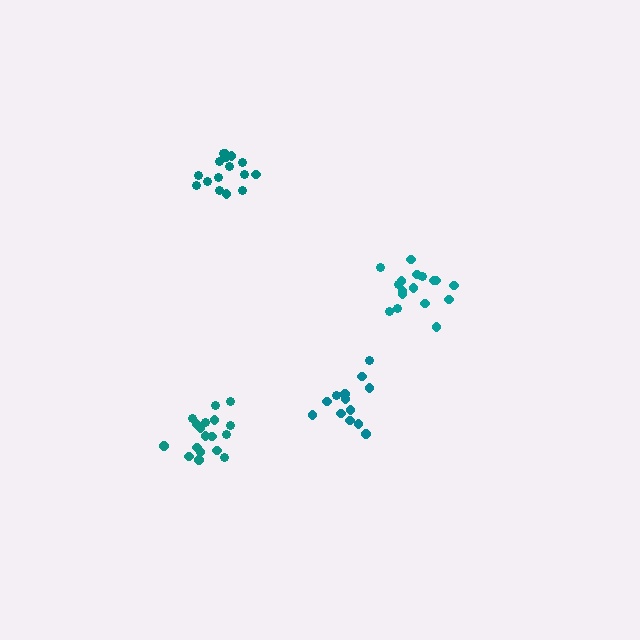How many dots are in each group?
Group 1: 18 dots, Group 2: 17 dots, Group 3: 16 dots, Group 4: 13 dots (64 total).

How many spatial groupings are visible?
There are 4 spatial groupings.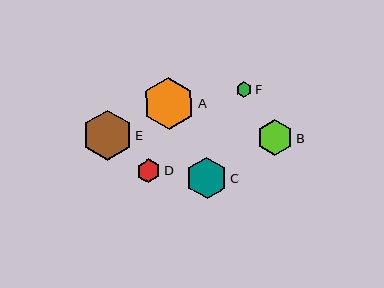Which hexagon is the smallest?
Hexagon F is the smallest with a size of approximately 16 pixels.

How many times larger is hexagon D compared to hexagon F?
Hexagon D is approximately 1.5 times the size of hexagon F.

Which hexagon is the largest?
Hexagon A is the largest with a size of approximately 52 pixels.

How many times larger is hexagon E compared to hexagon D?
Hexagon E is approximately 2.1 times the size of hexagon D.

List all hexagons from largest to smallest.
From largest to smallest: A, E, C, B, D, F.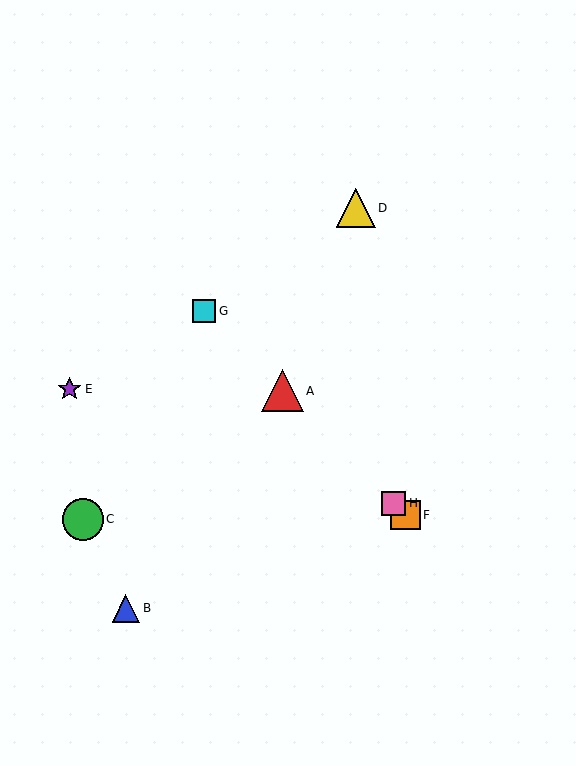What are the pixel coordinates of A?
Object A is at (282, 391).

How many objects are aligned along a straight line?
4 objects (A, F, G, H) are aligned along a straight line.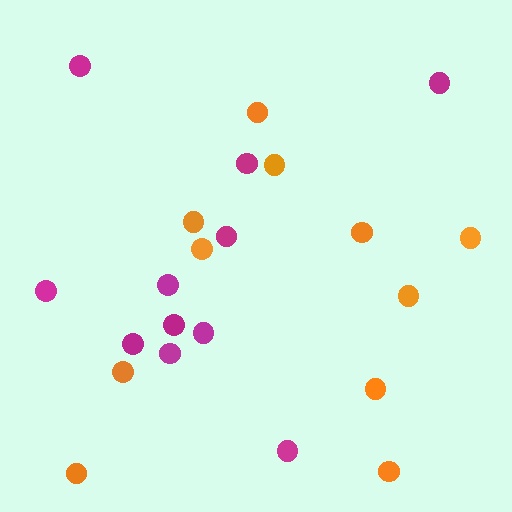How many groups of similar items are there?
There are 2 groups: one group of orange circles (11) and one group of magenta circles (11).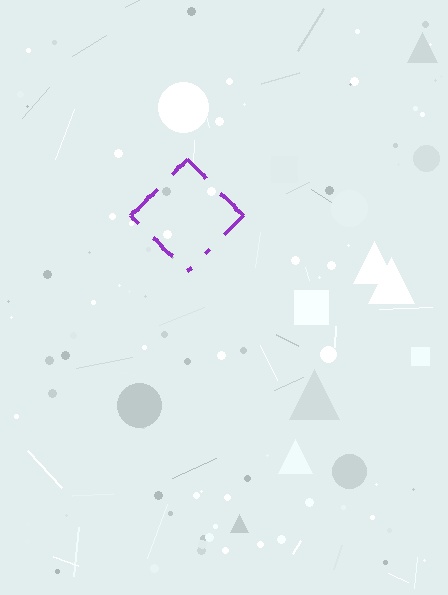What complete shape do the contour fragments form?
The contour fragments form a diamond.